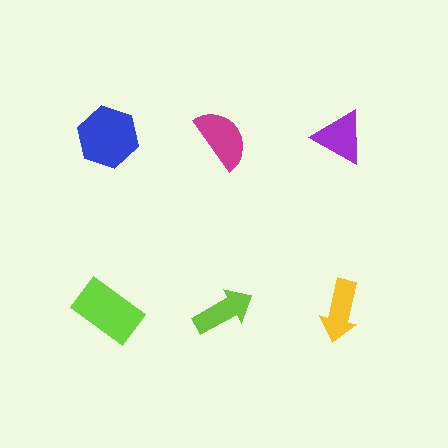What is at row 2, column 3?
A yellow arrow.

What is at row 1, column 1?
A blue hexagon.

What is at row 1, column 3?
A purple triangle.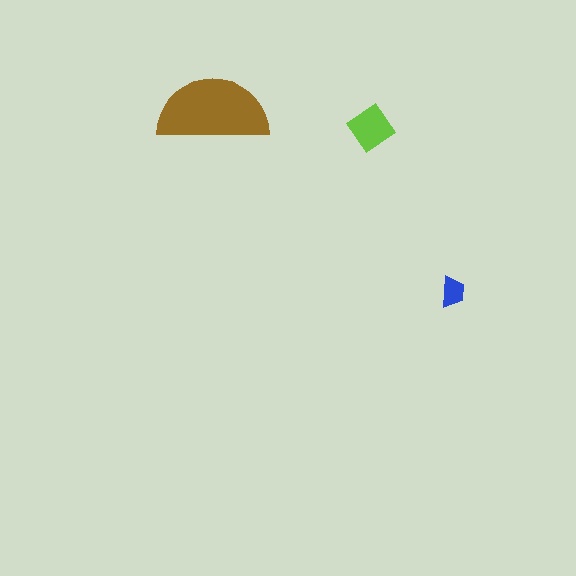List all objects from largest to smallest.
The brown semicircle, the lime diamond, the blue trapezoid.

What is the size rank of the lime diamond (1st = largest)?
2nd.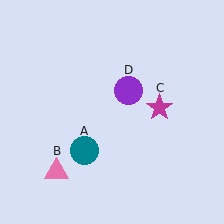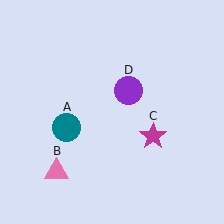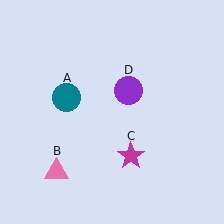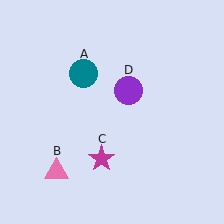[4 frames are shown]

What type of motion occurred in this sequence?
The teal circle (object A), magenta star (object C) rotated clockwise around the center of the scene.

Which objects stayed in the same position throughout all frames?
Pink triangle (object B) and purple circle (object D) remained stationary.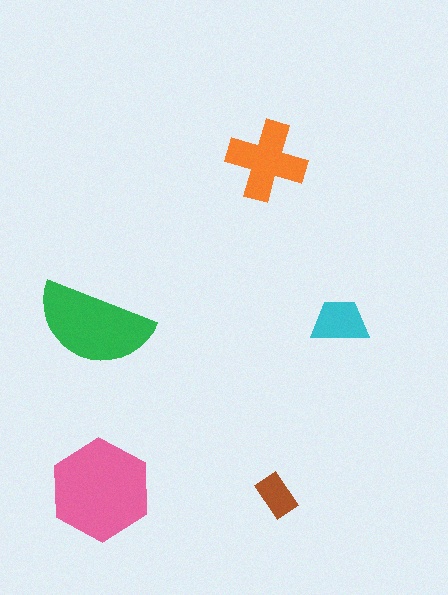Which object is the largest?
The pink hexagon.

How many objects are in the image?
There are 5 objects in the image.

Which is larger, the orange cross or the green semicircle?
The green semicircle.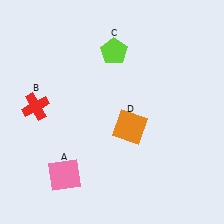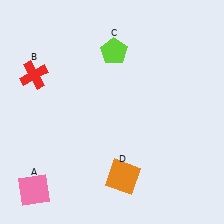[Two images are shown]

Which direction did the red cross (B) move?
The red cross (B) moved up.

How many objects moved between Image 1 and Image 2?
3 objects moved between the two images.